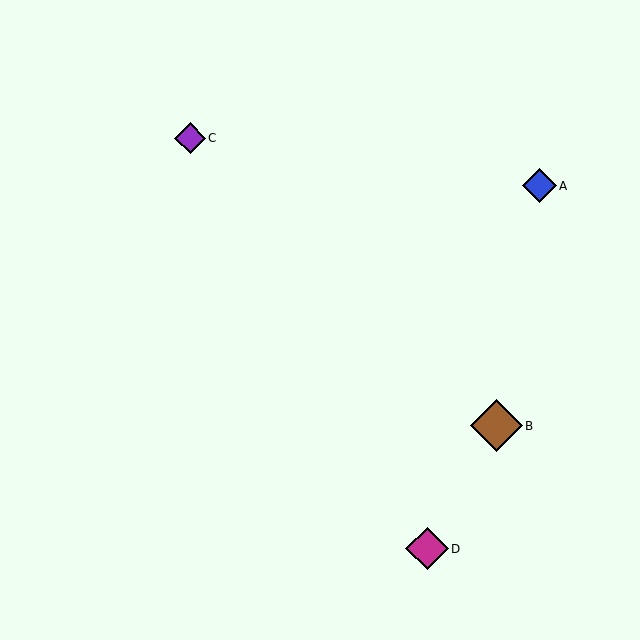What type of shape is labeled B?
Shape B is a brown diamond.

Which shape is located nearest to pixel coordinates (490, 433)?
The brown diamond (labeled B) at (497, 426) is nearest to that location.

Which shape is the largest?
The brown diamond (labeled B) is the largest.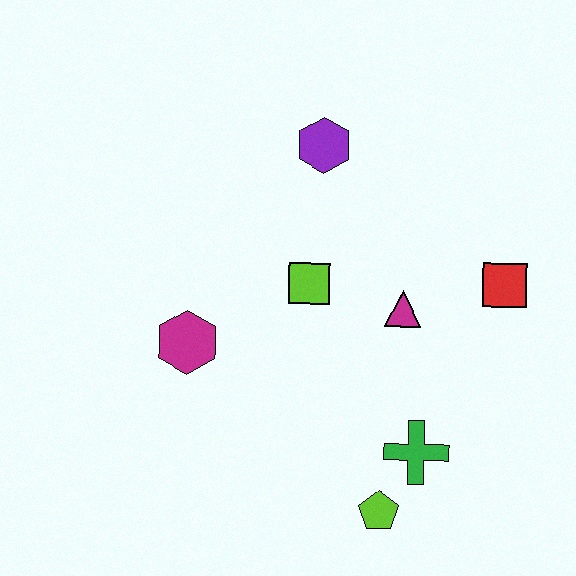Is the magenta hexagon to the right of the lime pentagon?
No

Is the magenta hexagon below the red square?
Yes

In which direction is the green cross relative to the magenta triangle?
The green cross is below the magenta triangle.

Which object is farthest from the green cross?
The purple hexagon is farthest from the green cross.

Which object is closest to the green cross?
The lime pentagon is closest to the green cross.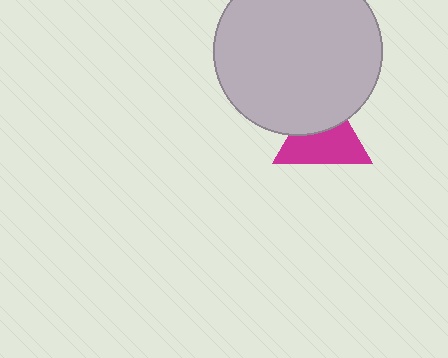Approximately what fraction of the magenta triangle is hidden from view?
Roughly 39% of the magenta triangle is hidden behind the light gray circle.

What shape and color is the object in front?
The object in front is a light gray circle.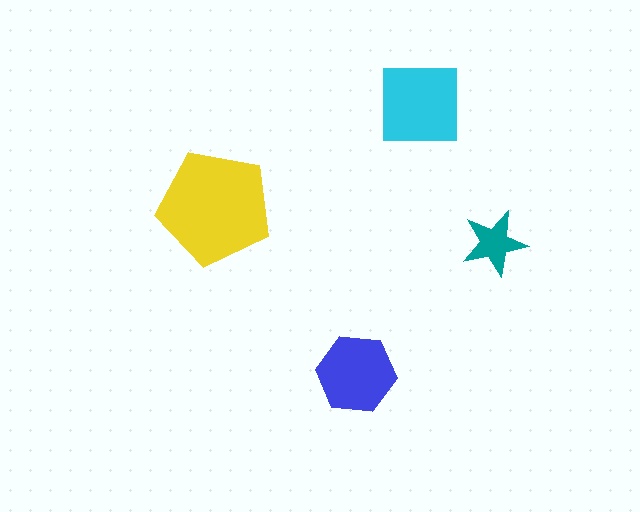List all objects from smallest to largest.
The teal star, the blue hexagon, the cyan square, the yellow pentagon.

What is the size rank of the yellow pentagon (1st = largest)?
1st.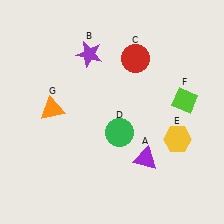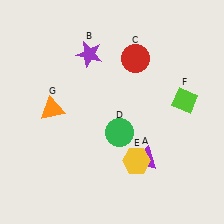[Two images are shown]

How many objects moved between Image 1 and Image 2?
1 object moved between the two images.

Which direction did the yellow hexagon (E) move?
The yellow hexagon (E) moved left.